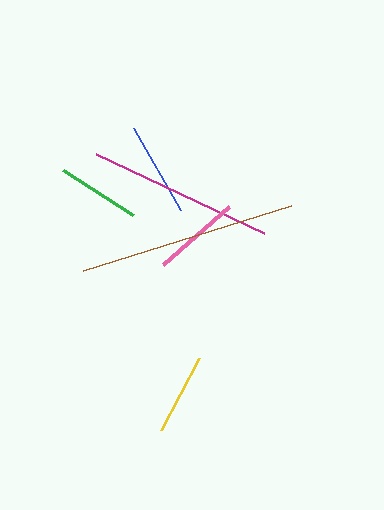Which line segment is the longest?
The brown line is the longest at approximately 218 pixels.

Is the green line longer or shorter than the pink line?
The pink line is longer than the green line.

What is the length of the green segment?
The green segment is approximately 83 pixels long.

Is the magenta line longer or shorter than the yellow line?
The magenta line is longer than the yellow line.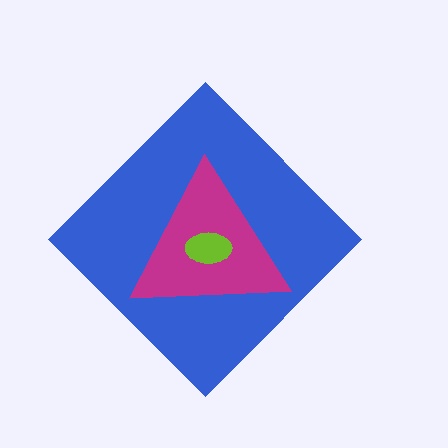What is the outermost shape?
The blue diamond.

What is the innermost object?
The lime ellipse.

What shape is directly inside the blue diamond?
The magenta triangle.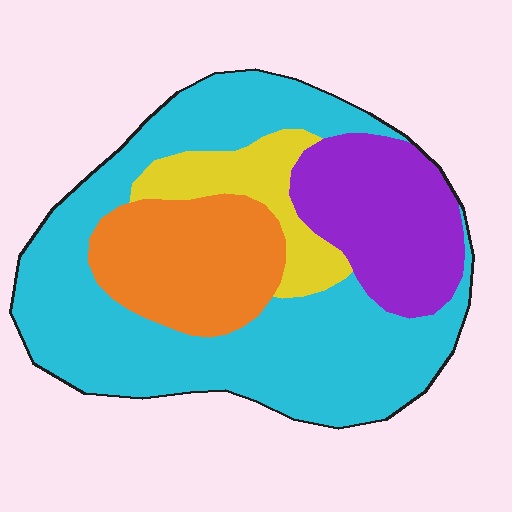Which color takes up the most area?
Cyan, at roughly 50%.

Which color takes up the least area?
Yellow, at roughly 10%.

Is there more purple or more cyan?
Cyan.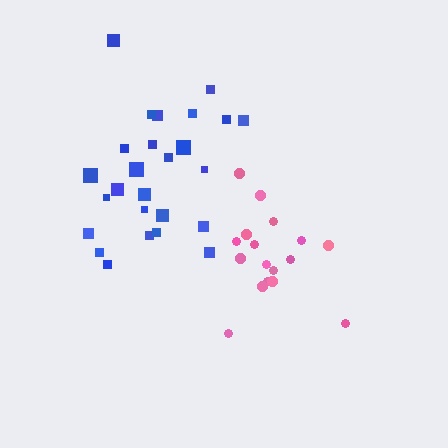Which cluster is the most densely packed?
Blue.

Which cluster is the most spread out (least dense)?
Pink.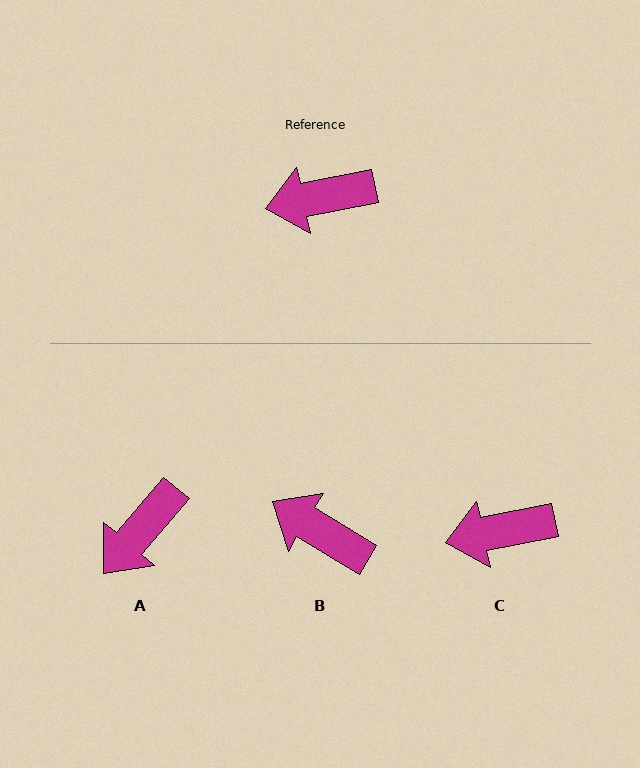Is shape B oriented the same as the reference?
No, it is off by about 43 degrees.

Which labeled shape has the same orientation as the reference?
C.